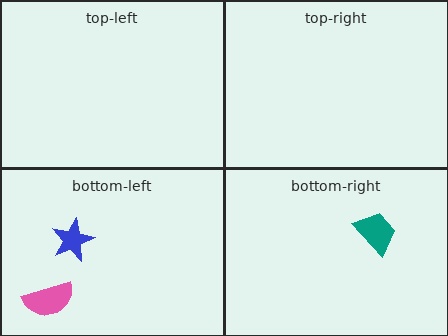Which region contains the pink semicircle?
The bottom-left region.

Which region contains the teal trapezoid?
The bottom-right region.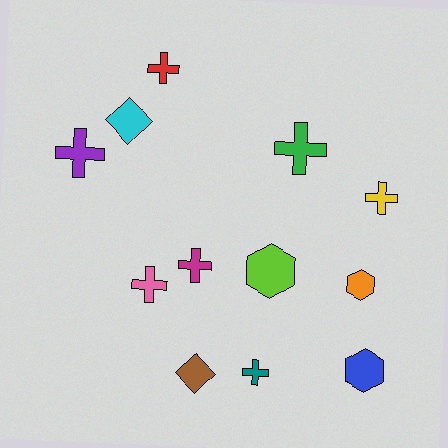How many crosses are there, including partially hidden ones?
There are 7 crosses.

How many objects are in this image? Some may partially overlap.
There are 12 objects.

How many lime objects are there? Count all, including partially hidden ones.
There is 1 lime object.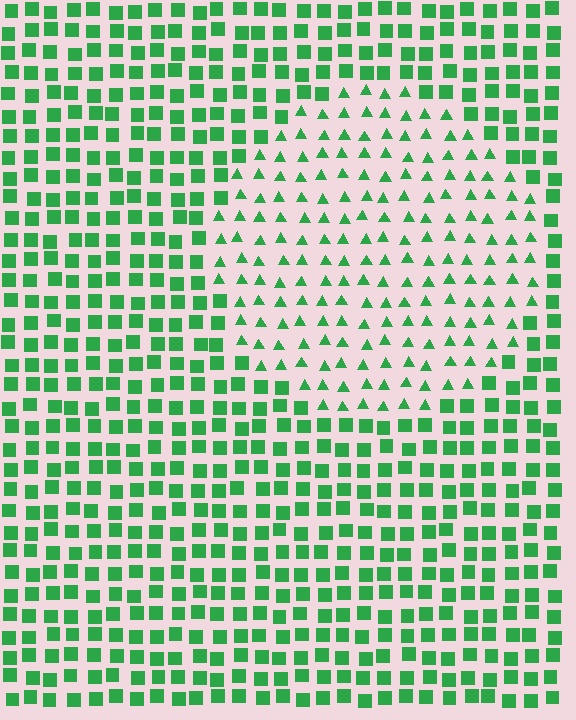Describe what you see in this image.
The image is filled with small green elements arranged in a uniform grid. A circle-shaped region contains triangles, while the surrounding area contains squares. The boundary is defined purely by the change in element shape.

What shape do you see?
I see a circle.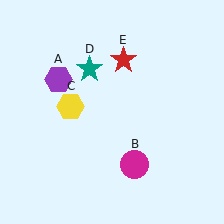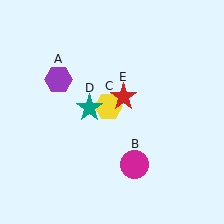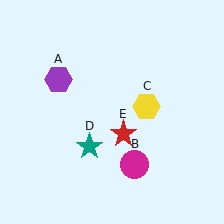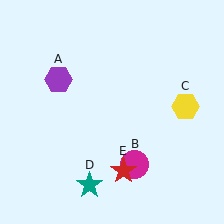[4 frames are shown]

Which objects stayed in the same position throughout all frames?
Purple hexagon (object A) and magenta circle (object B) remained stationary.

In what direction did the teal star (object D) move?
The teal star (object D) moved down.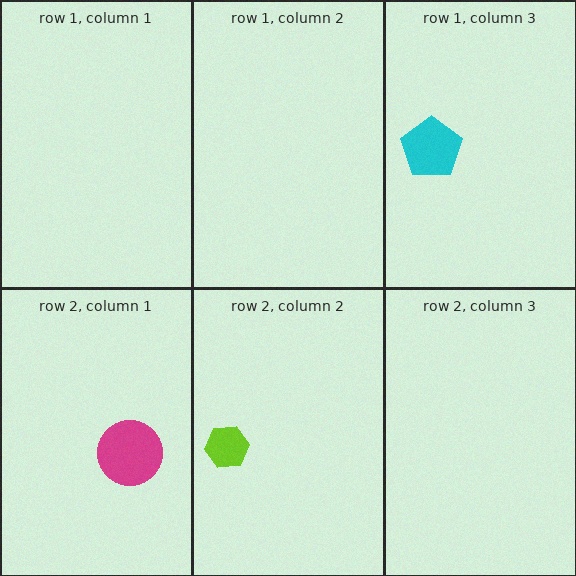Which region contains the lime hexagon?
The row 2, column 2 region.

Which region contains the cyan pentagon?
The row 1, column 3 region.